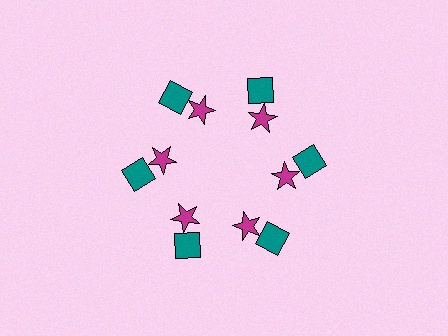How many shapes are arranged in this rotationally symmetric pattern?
There are 12 shapes, arranged in 6 groups of 2.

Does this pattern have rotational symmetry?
Yes, this pattern has 6-fold rotational symmetry. It looks the same after rotating 60 degrees around the center.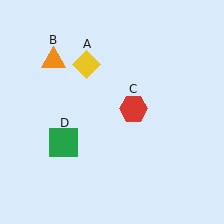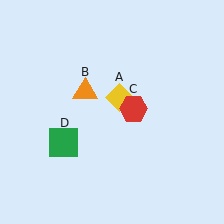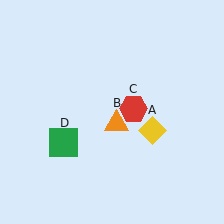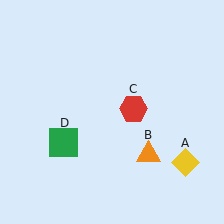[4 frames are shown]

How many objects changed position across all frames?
2 objects changed position: yellow diamond (object A), orange triangle (object B).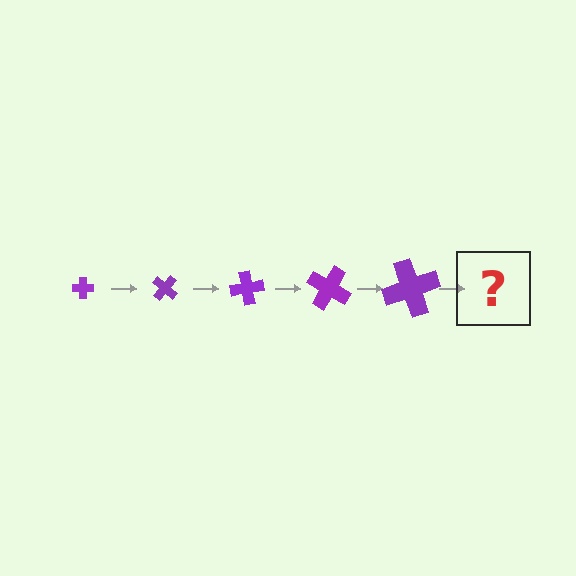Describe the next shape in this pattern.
It should be a cross, larger than the previous one and rotated 200 degrees from the start.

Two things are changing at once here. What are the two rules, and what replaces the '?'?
The two rules are that the cross grows larger each step and it rotates 40 degrees each step. The '?' should be a cross, larger than the previous one and rotated 200 degrees from the start.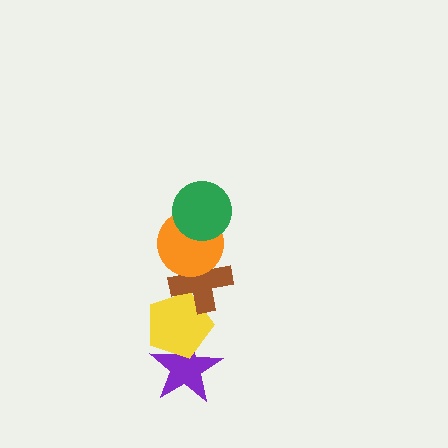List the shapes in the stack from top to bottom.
From top to bottom: the green circle, the orange circle, the brown cross, the yellow pentagon, the purple star.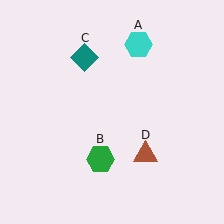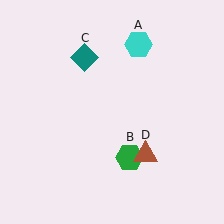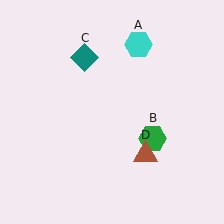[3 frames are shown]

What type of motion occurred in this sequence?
The green hexagon (object B) rotated counterclockwise around the center of the scene.